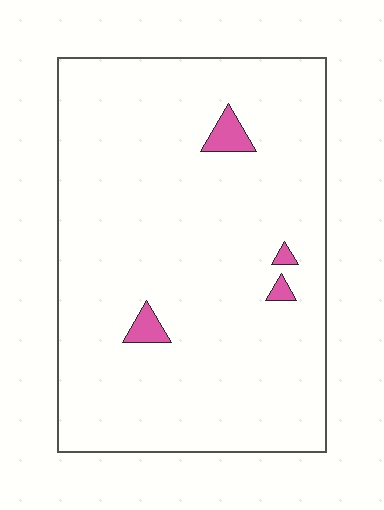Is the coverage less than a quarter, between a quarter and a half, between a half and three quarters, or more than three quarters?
Less than a quarter.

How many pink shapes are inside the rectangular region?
4.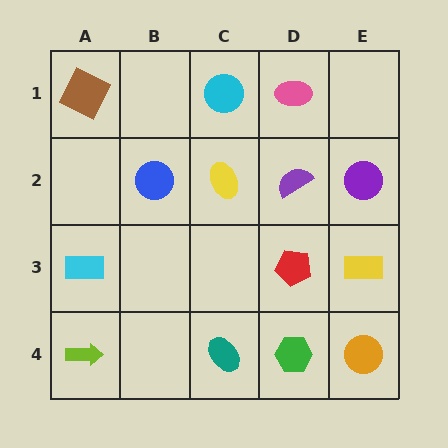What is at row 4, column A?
A lime arrow.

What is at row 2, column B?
A blue circle.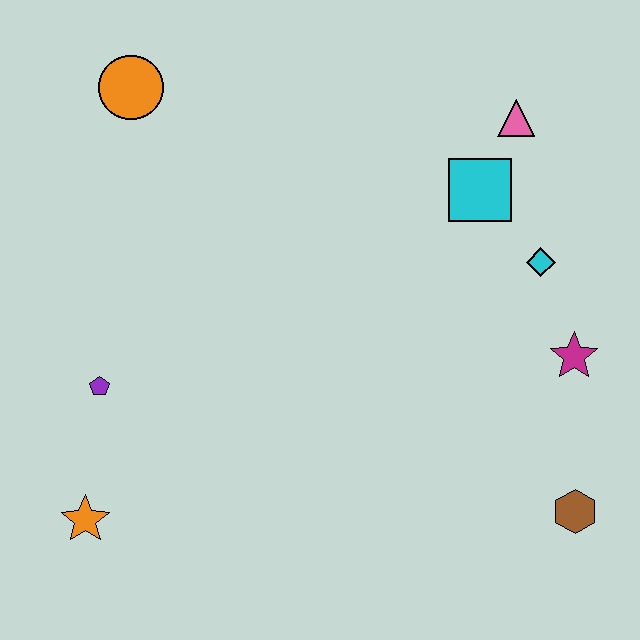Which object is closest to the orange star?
The purple pentagon is closest to the orange star.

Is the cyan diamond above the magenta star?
Yes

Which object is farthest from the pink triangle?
The orange star is farthest from the pink triangle.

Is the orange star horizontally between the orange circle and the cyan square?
No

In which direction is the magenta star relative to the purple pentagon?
The magenta star is to the right of the purple pentagon.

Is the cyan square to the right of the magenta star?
No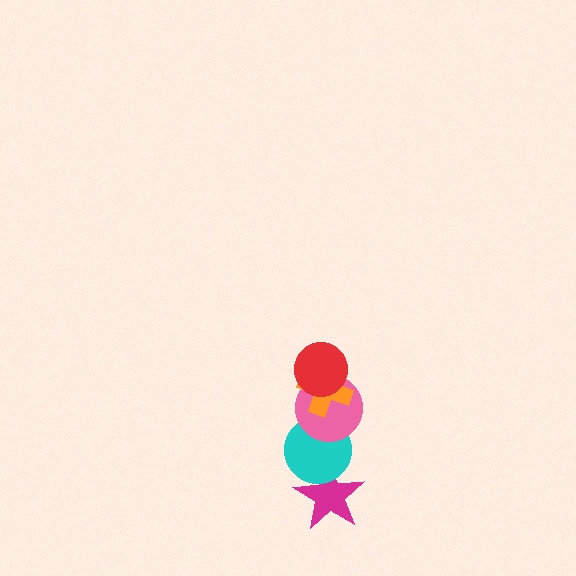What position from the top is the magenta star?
The magenta star is 5th from the top.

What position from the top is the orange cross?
The orange cross is 2nd from the top.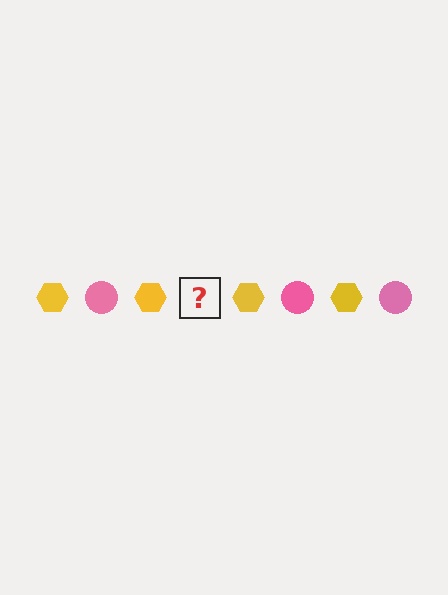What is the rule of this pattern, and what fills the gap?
The rule is that the pattern alternates between yellow hexagon and pink circle. The gap should be filled with a pink circle.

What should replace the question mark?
The question mark should be replaced with a pink circle.